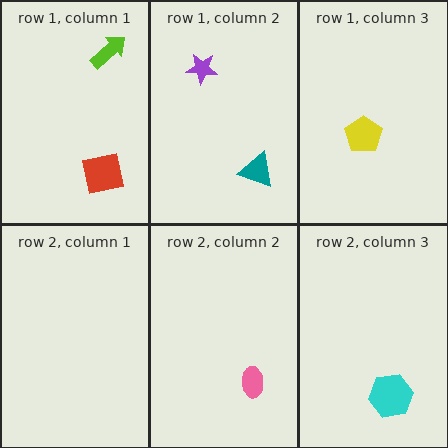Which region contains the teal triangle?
The row 1, column 2 region.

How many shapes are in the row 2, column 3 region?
1.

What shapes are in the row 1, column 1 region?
The red square, the lime arrow.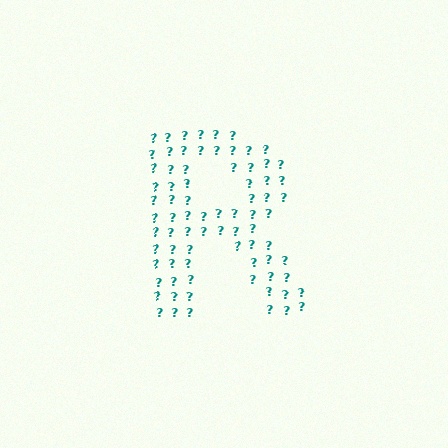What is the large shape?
The large shape is the letter R.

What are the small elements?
The small elements are question marks.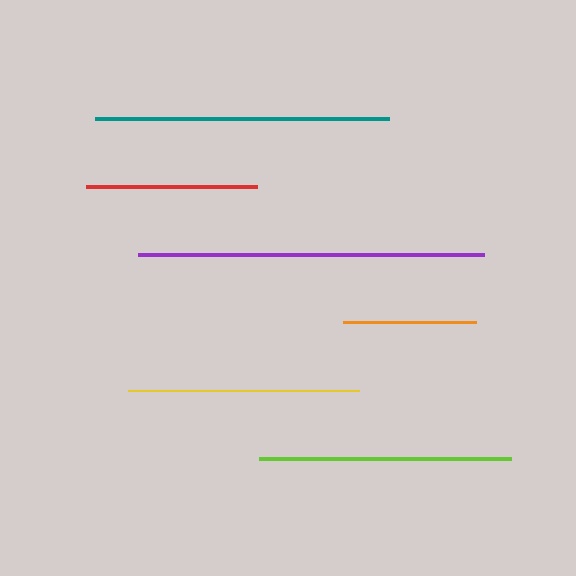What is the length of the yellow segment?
The yellow segment is approximately 231 pixels long.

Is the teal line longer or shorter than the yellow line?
The teal line is longer than the yellow line.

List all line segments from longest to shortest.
From longest to shortest: purple, teal, lime, yellow, red, orange.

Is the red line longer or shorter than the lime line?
The lime line is longer than the red line.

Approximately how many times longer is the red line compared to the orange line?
The red line is approximately 1.3 times the length of the orange line.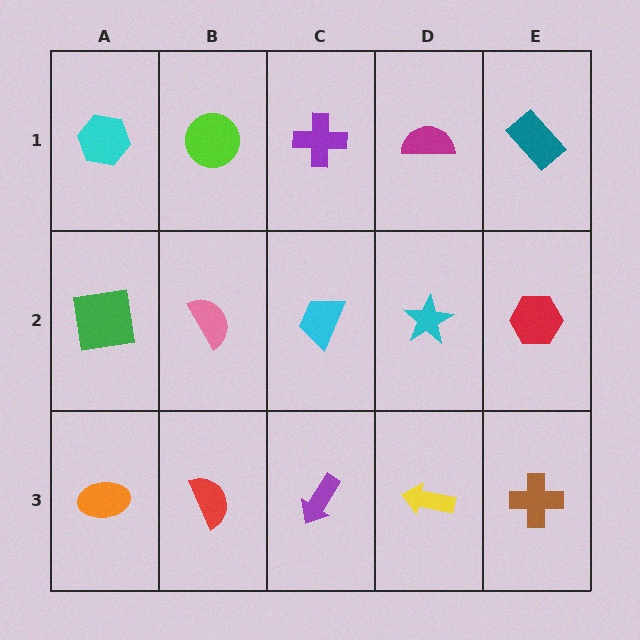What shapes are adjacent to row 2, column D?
A magenta semicircle (row 1, column D), a yellow arrow (row 3, column D), a cyan trapezoid (row 2, column C), a red hexagon (row 2, column E).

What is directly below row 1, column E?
A red hexagon.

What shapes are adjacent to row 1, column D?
A cyan star (row 2, column D), a purple cross (row 1, column C), a teal rectangle (row 1, column E).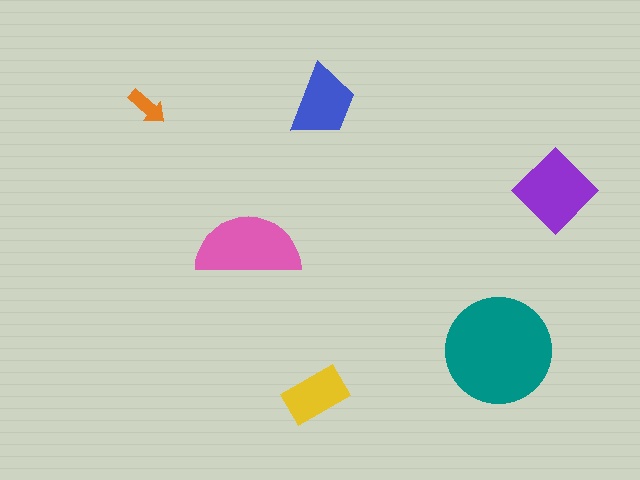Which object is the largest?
The teal circle.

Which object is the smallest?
The orange arrow.